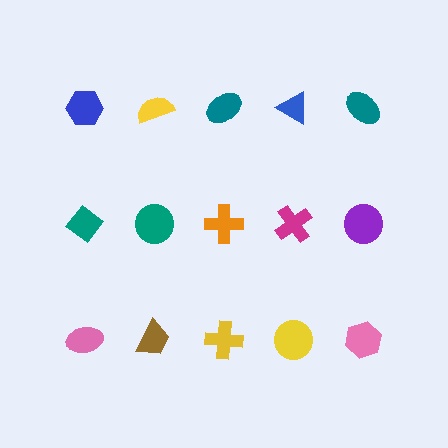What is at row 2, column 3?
An orange cross.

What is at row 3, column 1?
A pink ellipse.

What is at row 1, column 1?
A blue hexagon.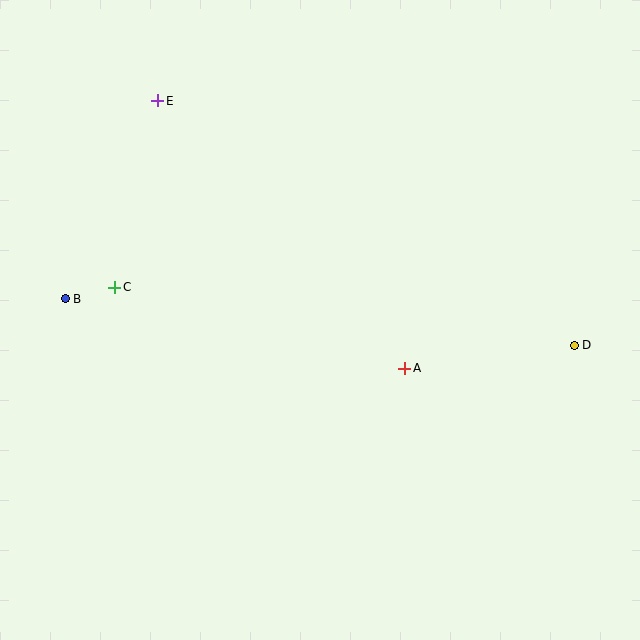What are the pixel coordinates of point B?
Point B is at (65, 299).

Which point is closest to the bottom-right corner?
Point D is closest to the bottom-right corner.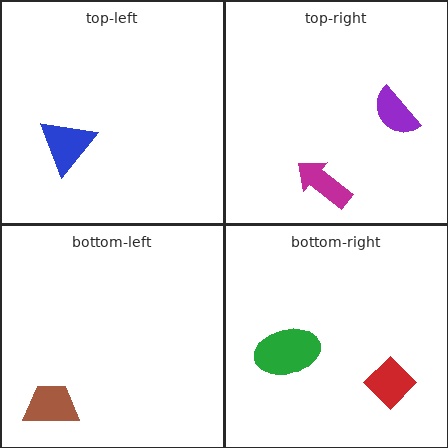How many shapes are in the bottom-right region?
2.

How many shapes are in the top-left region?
1.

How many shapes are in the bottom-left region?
1.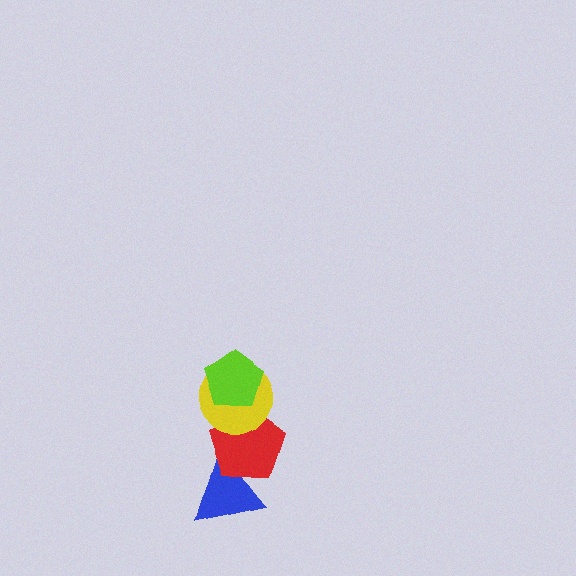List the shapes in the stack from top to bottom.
From top to bottom: the lime pentagon, the yellow circle, the red pentagon, the blue triangle.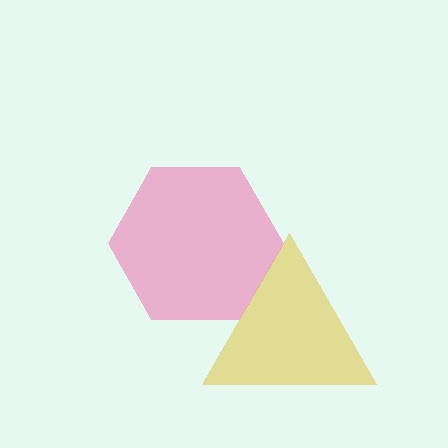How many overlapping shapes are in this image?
There are 2 overlapping shapes in the image.